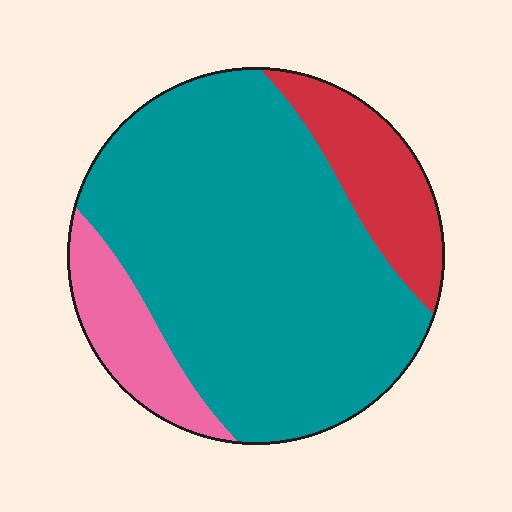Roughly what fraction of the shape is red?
Red takes up about one sixth (1/6) of the shape.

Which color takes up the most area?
Teal, at roughly 75%.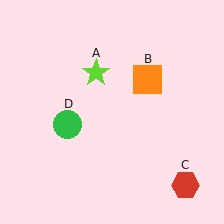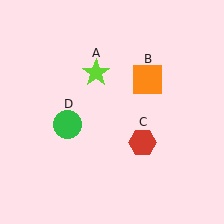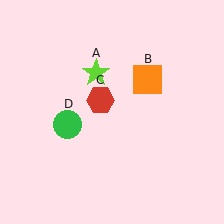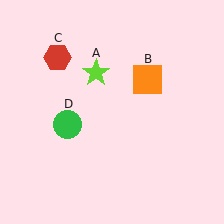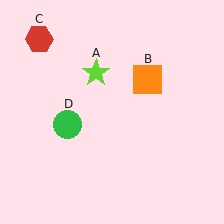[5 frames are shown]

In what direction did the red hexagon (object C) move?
The red hexagon (object C) moved up and to the left.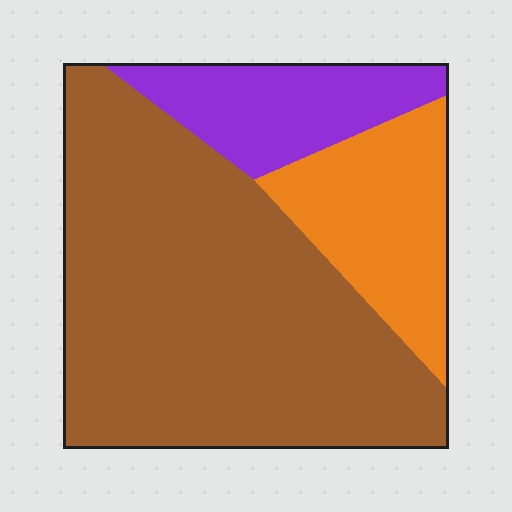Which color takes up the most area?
Brown, at roughly 65%.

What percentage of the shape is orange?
Orange covers around 20% of the shape.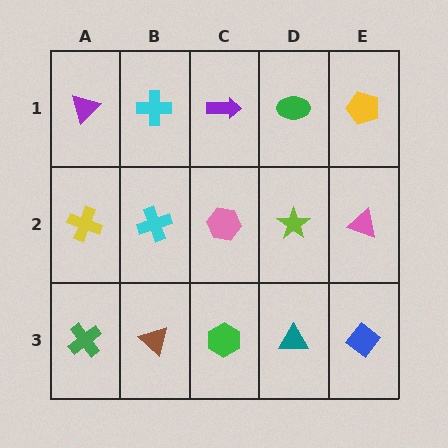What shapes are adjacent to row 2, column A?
A purple triangle (row 1, column A), a green cross (row 3, column A), a cyan cross (row 2, column B).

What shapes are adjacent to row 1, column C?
A pink hexagon (row 2, column C), a cyan cross (row 1, column B), a green ellipse (row 1, column D).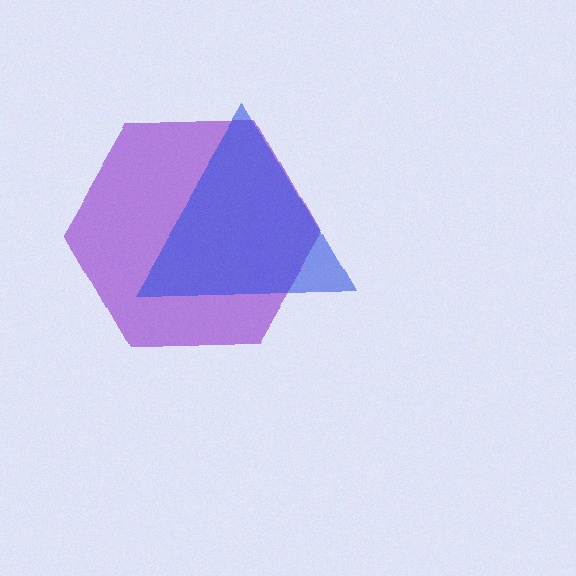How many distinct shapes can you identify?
There are 2 distinct shapes: a purple hexagon, a blue triangle.